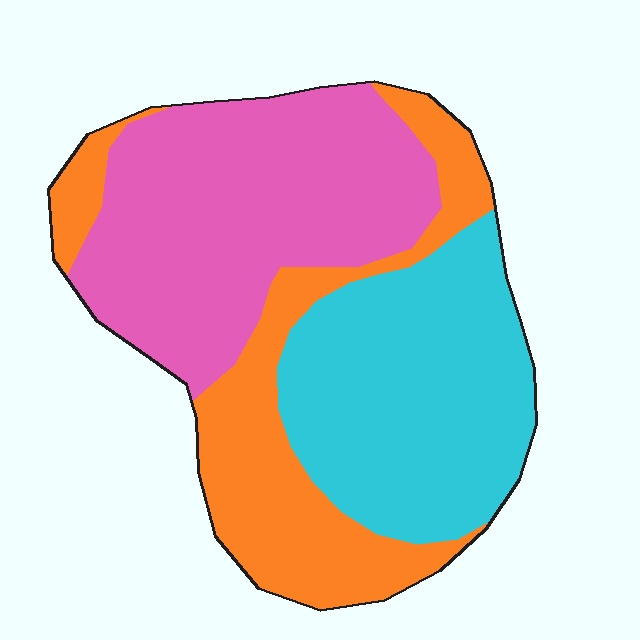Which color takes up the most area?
Pink, at roughly 40%.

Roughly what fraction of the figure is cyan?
Cyan takes up about one third (1/3) of the figure.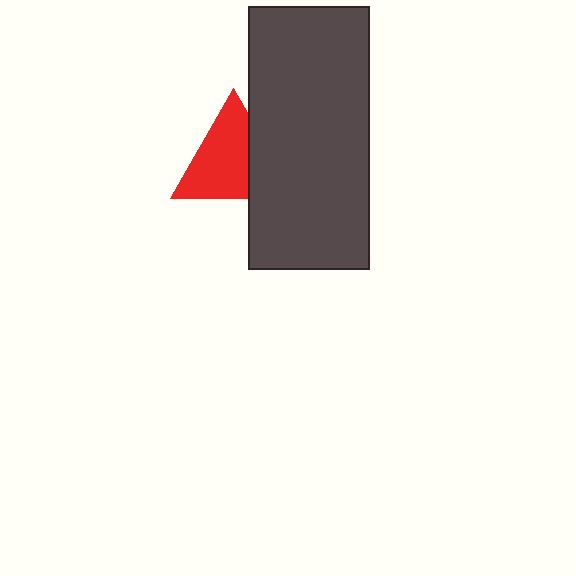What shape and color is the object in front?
The object in front is a dark gray rectangle.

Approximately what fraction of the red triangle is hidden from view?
Roughly 31% of the red triangle is hidden behind the dark gray rectangle.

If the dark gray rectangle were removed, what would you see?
You would see the complete red triangle.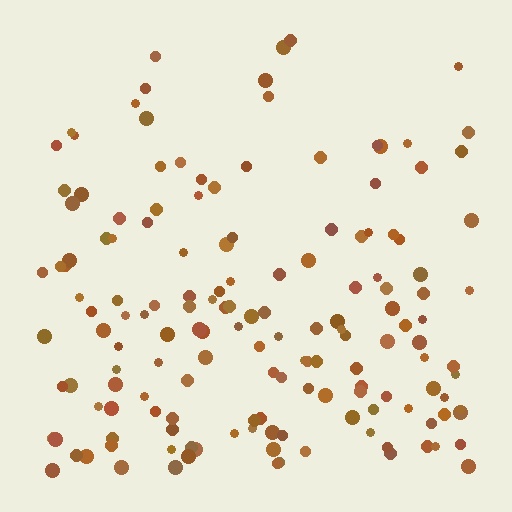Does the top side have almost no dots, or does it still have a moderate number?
Still a moderate number, just noticeably fewer than the bottom.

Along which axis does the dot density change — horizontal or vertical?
Vertical.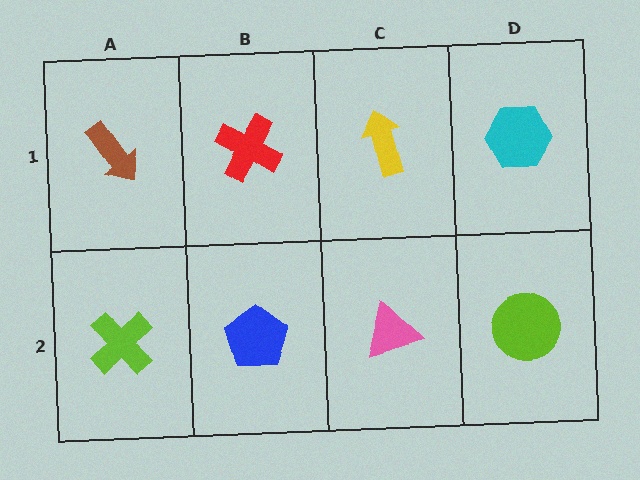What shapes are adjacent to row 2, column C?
A yellow arrow (row 1, column C), a blue pentagon (row 2, column B), a lime circle (row 2, column D).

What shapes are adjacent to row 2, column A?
A brown arrow (row 1, column A), a blue pentagon (row 2, column B).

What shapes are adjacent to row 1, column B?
A blue pentagon (row 2, column B), a brown arrow (row 1, column A), a yellow arrow (row 1, column C).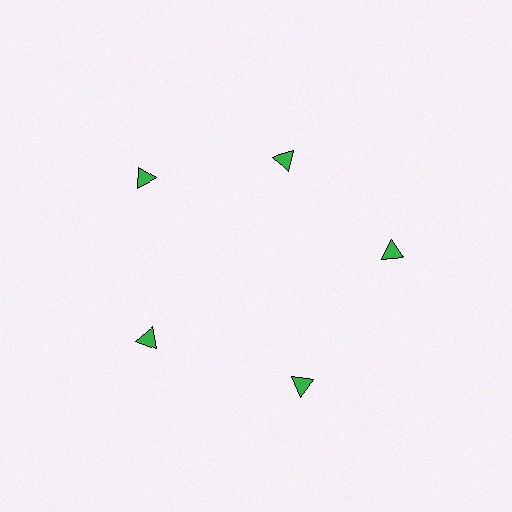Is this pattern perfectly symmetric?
No. The 5 green triangles are arranged in a ring, but one element near the 1 o'clock position is pulled inward toward the center, breaking the 5-fold rotational symmetry.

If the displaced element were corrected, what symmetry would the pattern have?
It would have 5-fold rotational symmetry — the pattern would map onto itself every 72 degrees.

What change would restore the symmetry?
The symmetry would be restored by moving it outward, back onto the ring so that all 5 triangles sit at equal angles and equal distance from the center.